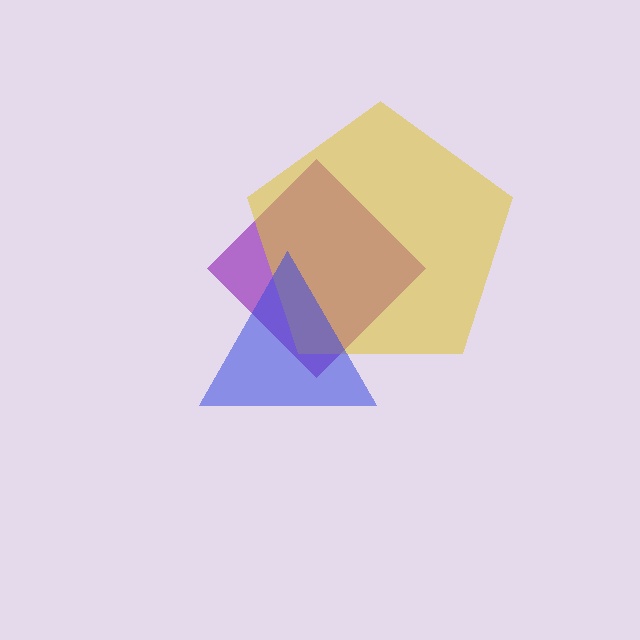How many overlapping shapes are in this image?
There are 3 overlapping shapes in the image.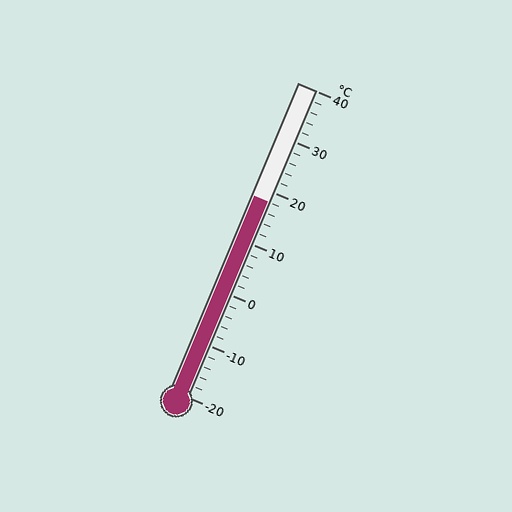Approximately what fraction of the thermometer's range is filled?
The thermometer is filled to approximately 65% of its range.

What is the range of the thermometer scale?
The thermometer scale ranges from -20°C to 40°C.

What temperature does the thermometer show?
The thermometer shows approximately 18°C.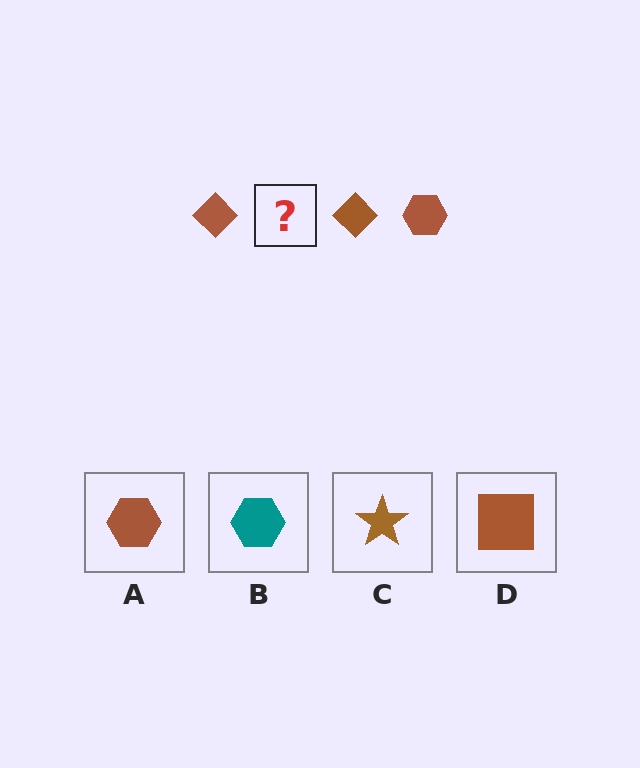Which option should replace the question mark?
Option A.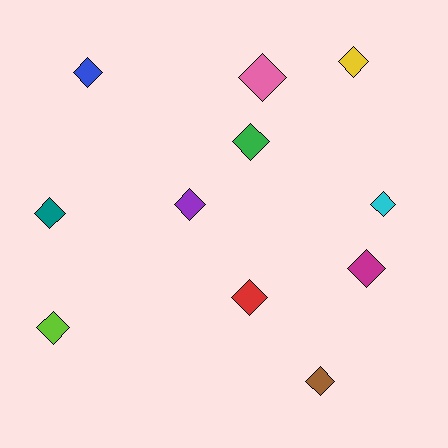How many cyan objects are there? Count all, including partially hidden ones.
There is 1 cyan object.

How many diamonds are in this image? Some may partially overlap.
There are 11 diamonds.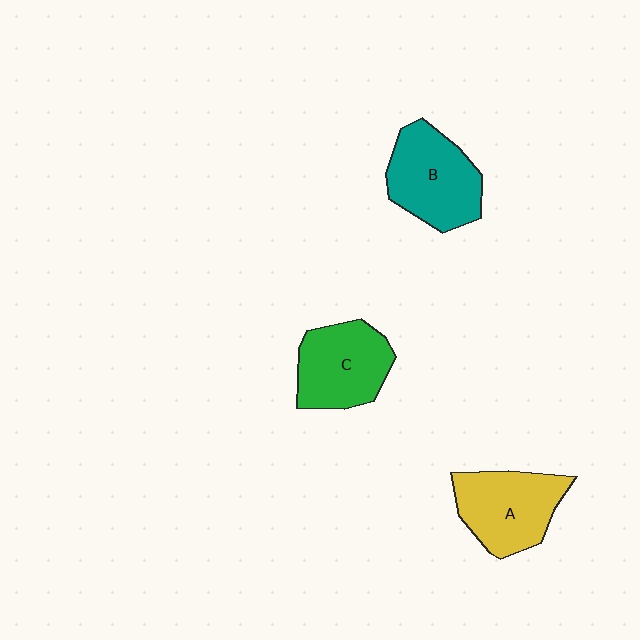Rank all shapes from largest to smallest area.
From largest to smallest: B (teal), A (yellow), C (green).